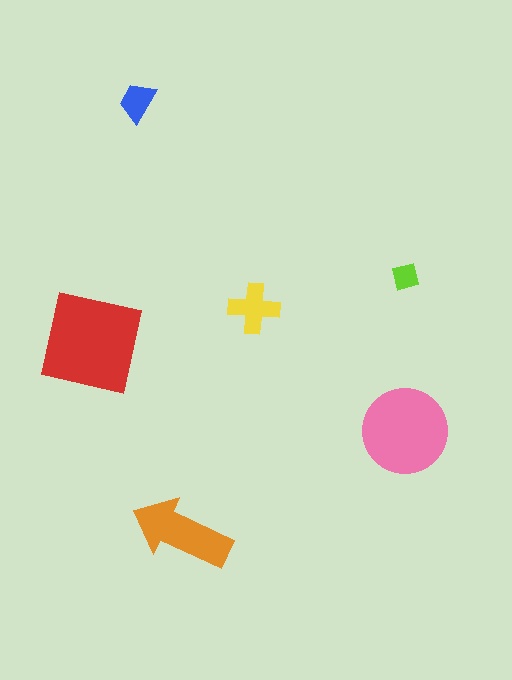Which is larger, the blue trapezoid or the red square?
The red square.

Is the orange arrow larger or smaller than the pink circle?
Smaller.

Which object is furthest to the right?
The lime square is rightmost.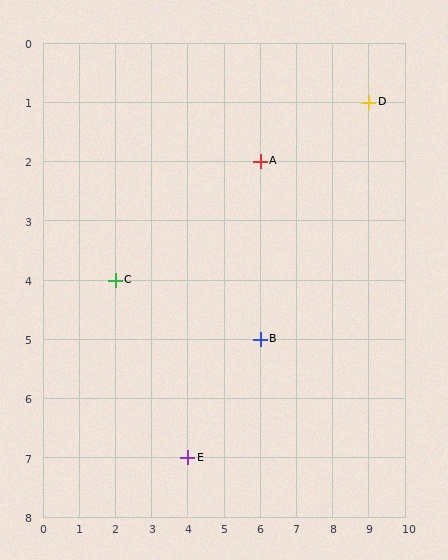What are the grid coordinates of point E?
Point E is at grid coordinates (4, 7).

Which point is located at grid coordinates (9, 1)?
Point D is at (9, 1).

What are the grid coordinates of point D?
Point D is at grid coordinates (9, 1).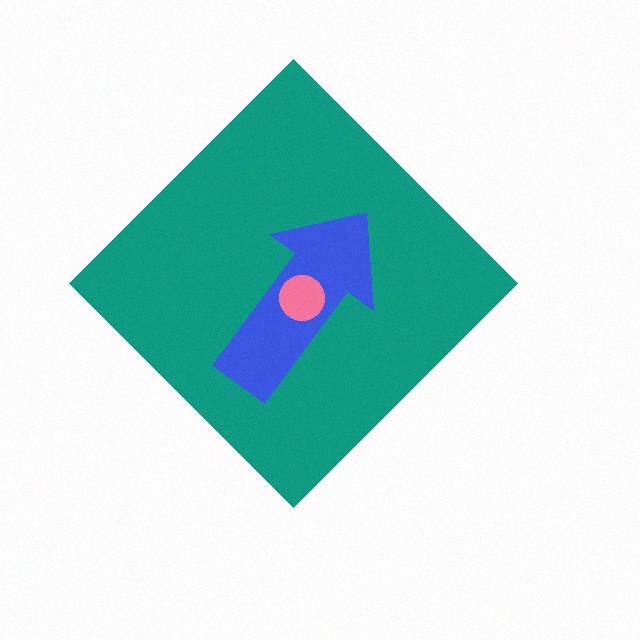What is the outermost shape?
The teal diamond.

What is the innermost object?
The pink circle.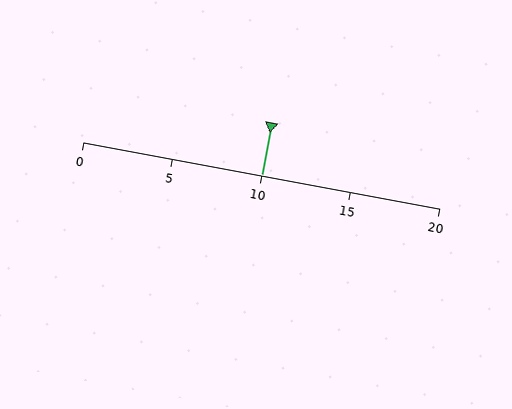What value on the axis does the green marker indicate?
The marker indicates approximately 10.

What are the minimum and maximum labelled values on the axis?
The axis runs from 0 to 20.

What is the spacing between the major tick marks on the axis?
The major ticks are spaced 5 apart.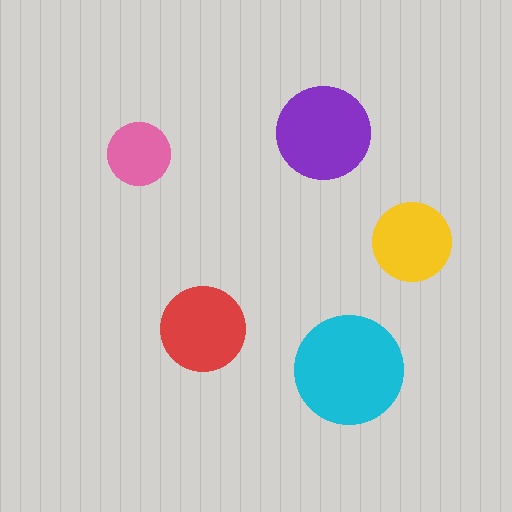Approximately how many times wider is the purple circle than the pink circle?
About 1.5 times wider.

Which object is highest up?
The purple circle is topmost.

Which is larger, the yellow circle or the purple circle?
The purple one.